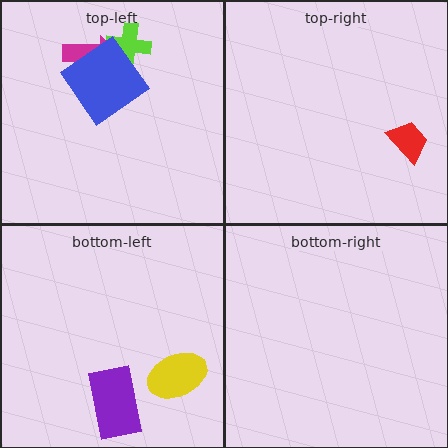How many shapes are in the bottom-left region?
2.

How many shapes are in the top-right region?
1.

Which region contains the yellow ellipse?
The bottom-left region.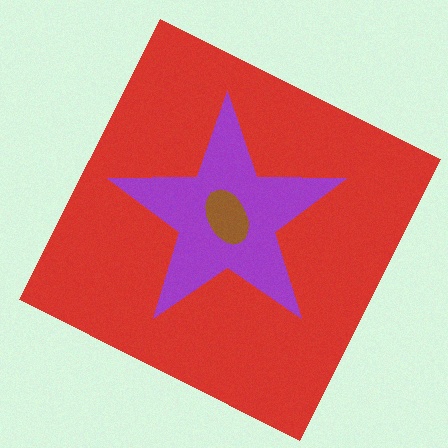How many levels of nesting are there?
3.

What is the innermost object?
The brown ellipse.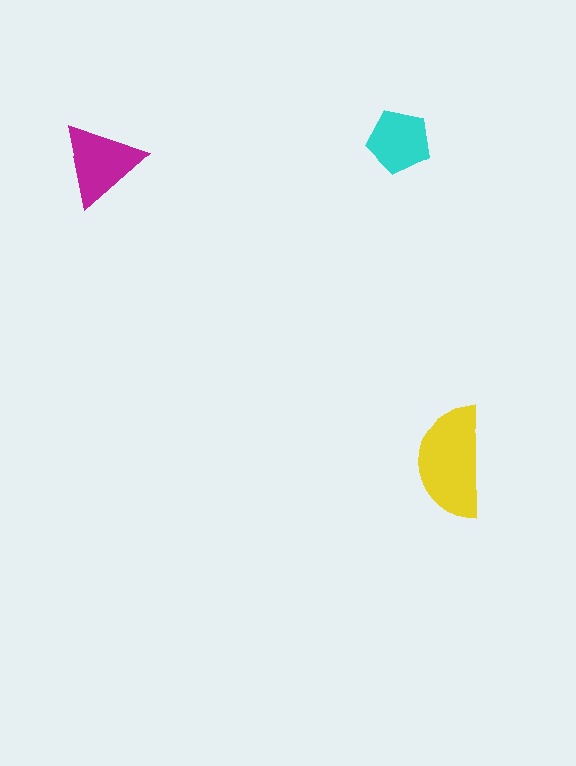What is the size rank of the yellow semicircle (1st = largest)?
1st.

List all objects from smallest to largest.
The cyan pentagon, the magenta triangle, the yellow semicircle.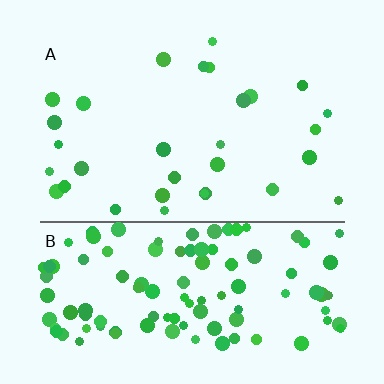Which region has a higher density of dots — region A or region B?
B (the bottom).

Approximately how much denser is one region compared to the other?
Approximately 4.0× — region B over region A.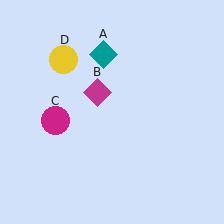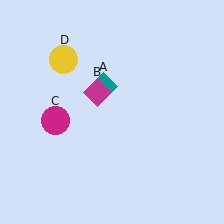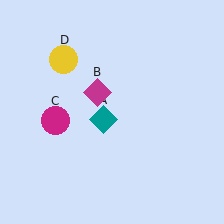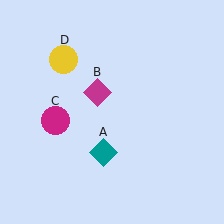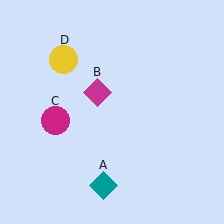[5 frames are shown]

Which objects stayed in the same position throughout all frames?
Magenta diamond (object B) and magenta circle (object C) and yellow circle (object D) remained stationary.